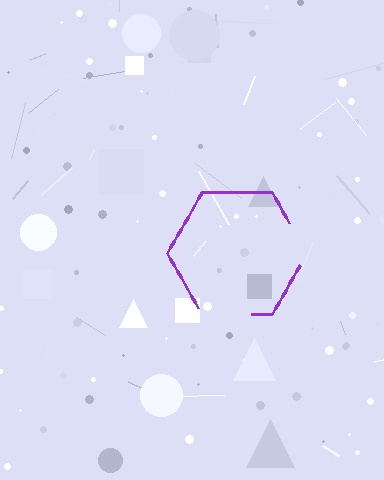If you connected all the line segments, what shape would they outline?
They would outline a hexagon.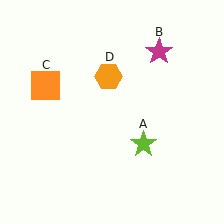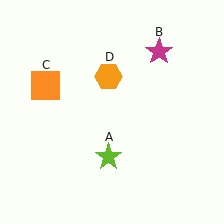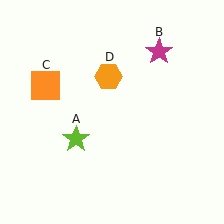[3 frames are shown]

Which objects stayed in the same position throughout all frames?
Magenta star (object B) and orange square (object C) and orange hexagon (object D) remained stationary.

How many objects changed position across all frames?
1 object changed position: lime star (object A).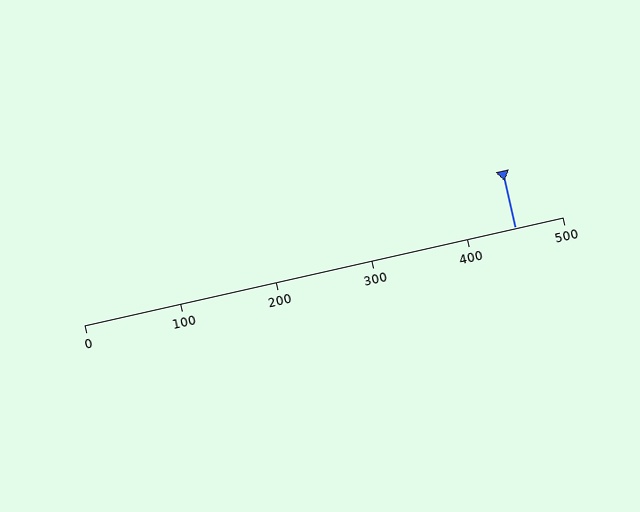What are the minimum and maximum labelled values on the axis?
The axis runs from 0 to 500.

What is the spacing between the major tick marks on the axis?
The major ticks are spaced 100 apart.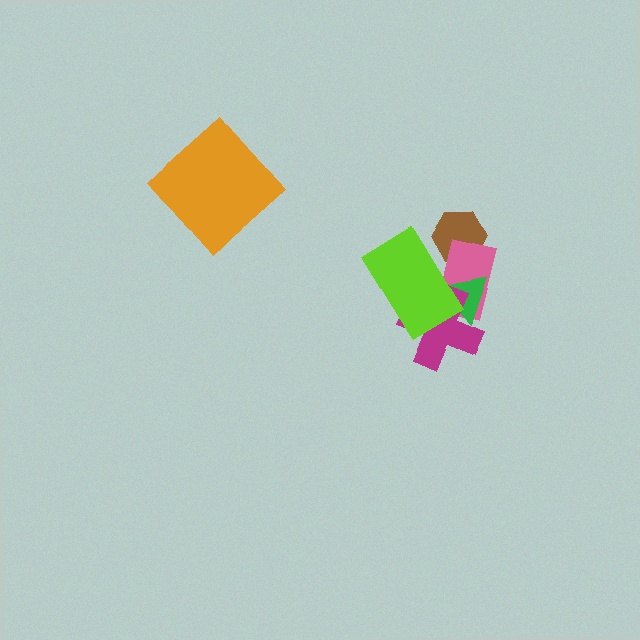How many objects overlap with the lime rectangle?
4 objects overlap with the lime rectangle.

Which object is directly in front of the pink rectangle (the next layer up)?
The green triangle is directly in front of the pink rectangle.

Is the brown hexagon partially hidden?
Yes, it is partially covered by another shape.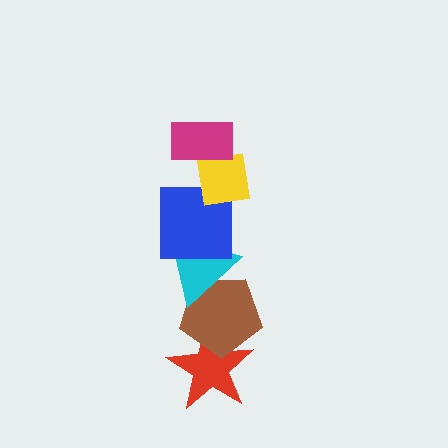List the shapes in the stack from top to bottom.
From top to bottom: the magenta rectangle, the yellow square, the blue square, the cyan triangle, the brown pentagon, the red star.